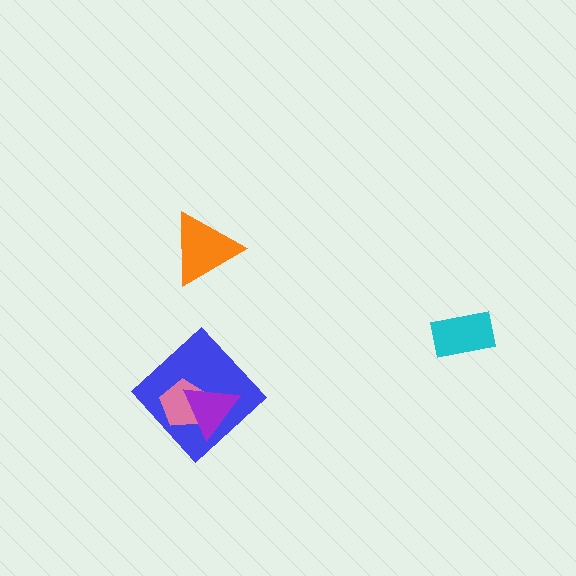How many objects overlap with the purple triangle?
2 objects overlap with the purple triangle.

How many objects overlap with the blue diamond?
2 objects overlap with the blue diamond.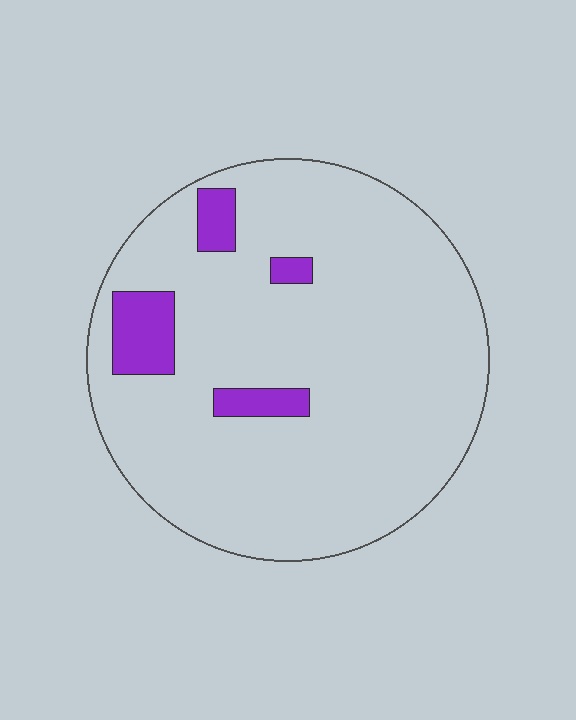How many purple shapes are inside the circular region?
4.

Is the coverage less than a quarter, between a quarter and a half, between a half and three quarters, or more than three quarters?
Less than a quarter.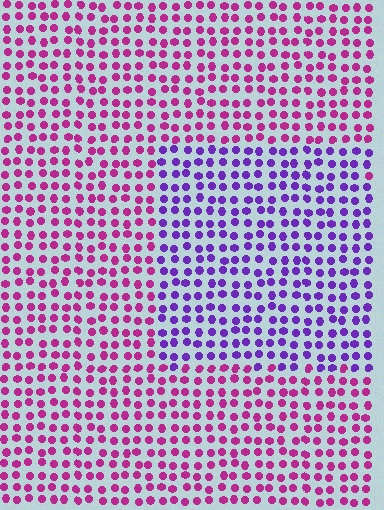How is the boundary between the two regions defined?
The boundary is defined purely by a slight shift in hue (about 49 degrees). Spacing, size, and orientation are identical on both sides.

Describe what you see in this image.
The image is filled with small magenta elements in a uniform arrangement. A rectangle-shaped region is visible where the elements are tinted to a slightly different hue, forming a subtle color boundary.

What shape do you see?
I see a rectangle.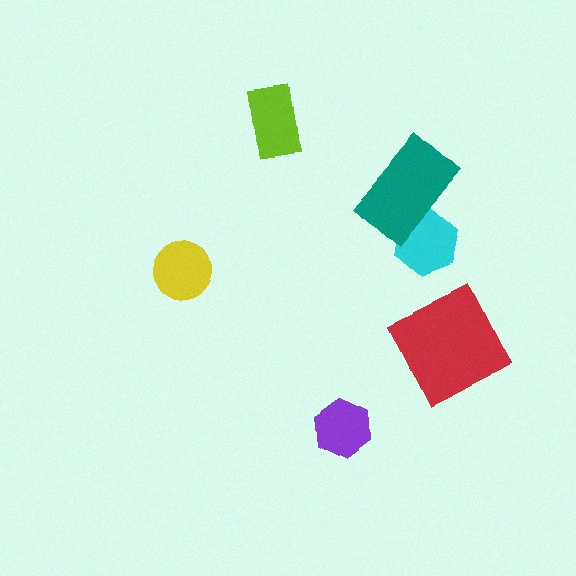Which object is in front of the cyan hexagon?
The teal rectangle is in front of the cyan hexagon.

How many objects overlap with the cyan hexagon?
1 object overlaps with the cyan hexagon.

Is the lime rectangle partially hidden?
No, no other shape covers it.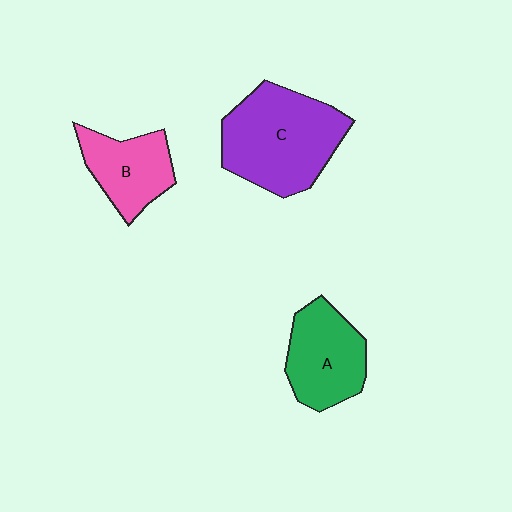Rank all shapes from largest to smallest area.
From largest to smallest: C (purple), A (green), B (pink).